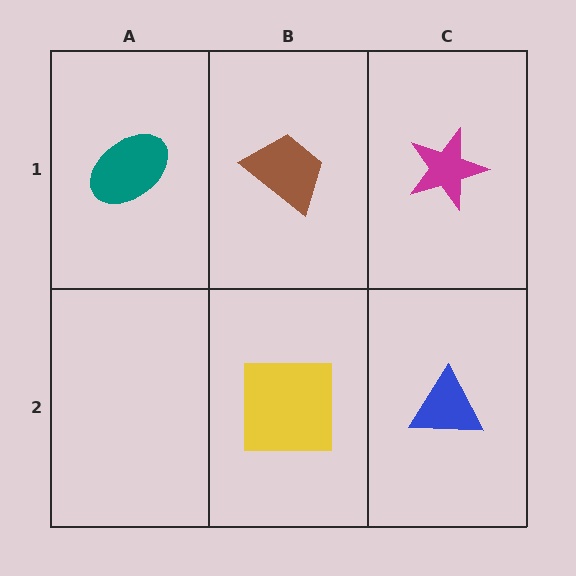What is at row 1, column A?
A teal ellipse.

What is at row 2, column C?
A blue triangle.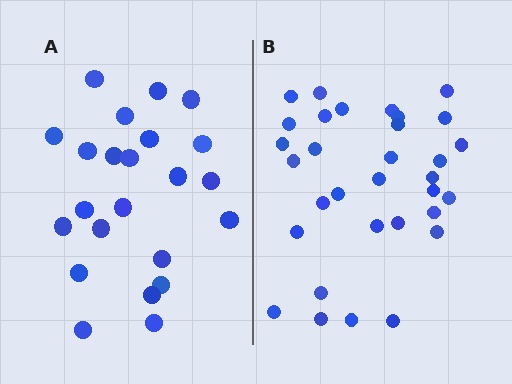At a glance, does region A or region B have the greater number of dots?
Region B (the right region) has more dots.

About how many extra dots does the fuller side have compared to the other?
Region B has roughly 8 or so more dots than region A.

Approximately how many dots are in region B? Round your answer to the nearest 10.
About 30 dots. (The exact count is 32, which rounds to 30.)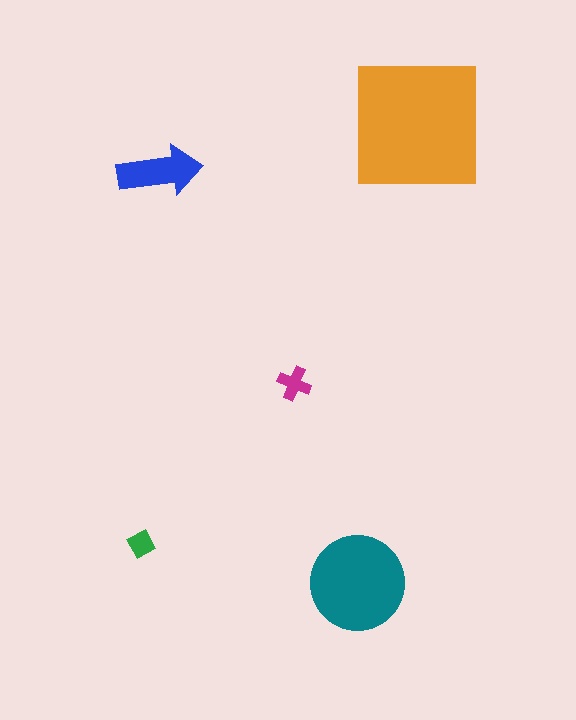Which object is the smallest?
The green diamond.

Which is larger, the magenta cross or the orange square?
The orange square.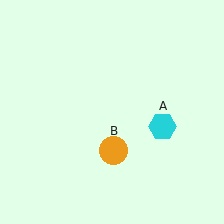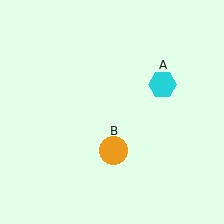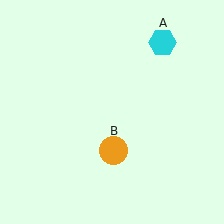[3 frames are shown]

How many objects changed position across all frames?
1 object changed position: cyan hexagon (object A).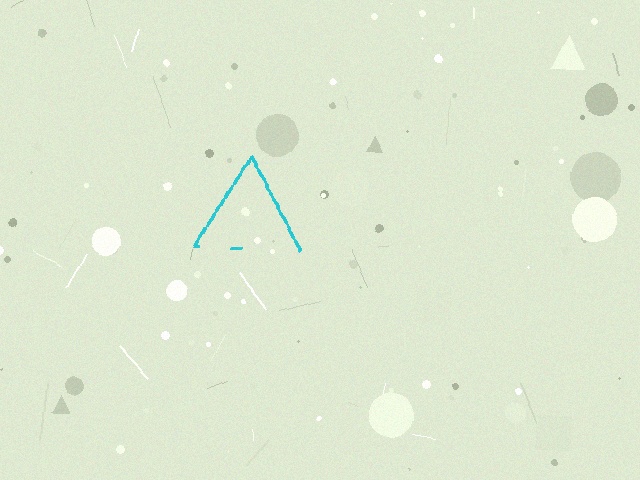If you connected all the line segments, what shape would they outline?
They would outline a triangle.